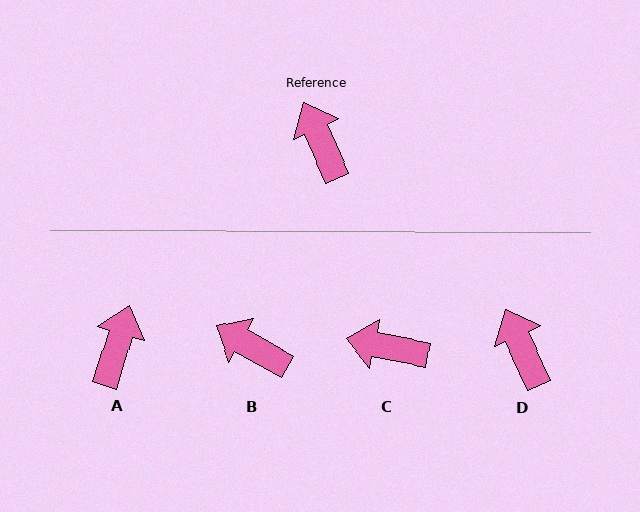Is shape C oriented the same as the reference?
No, it is off by about 55 degrees.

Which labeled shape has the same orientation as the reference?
D.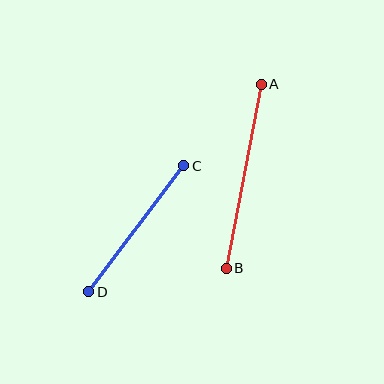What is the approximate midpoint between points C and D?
The midpoint is at approximately (136, 229) pixels.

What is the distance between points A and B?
The distance is approximately 188 pixels.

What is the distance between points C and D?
The distance is approximately 158 pixels.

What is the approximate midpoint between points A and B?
The midpoint is at approximately (244, 176) pixels.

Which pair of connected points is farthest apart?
Points A and B are farthest apart.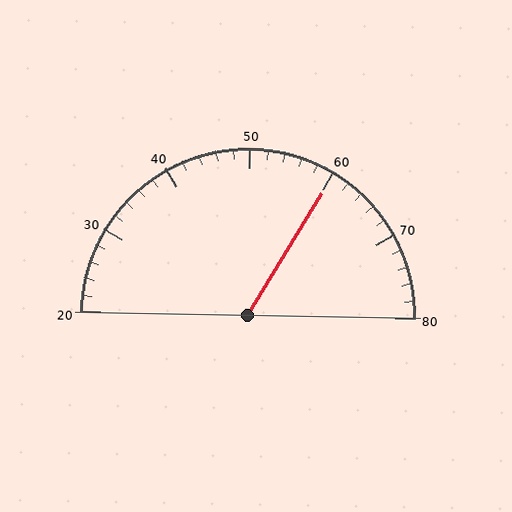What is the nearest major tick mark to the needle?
The nearest major tick mark is 60.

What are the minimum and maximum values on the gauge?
The gauge ranges from 20 to 80.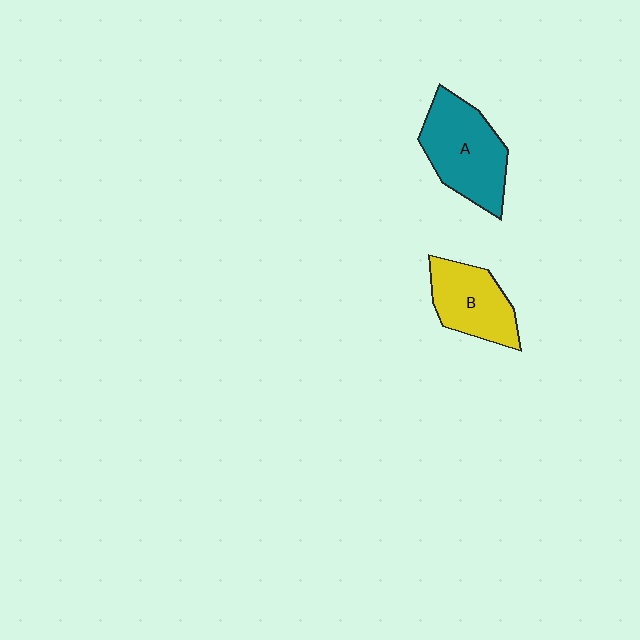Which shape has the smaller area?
Shape B (yellow).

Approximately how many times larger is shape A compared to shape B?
Approximately 1.3 times.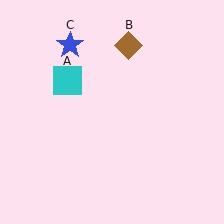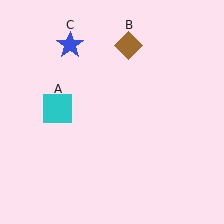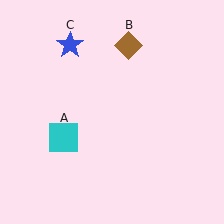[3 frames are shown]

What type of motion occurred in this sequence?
The cyan square (object A) rotated counterclockwise around the center of the scene.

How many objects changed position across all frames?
1 object changed position: cyan square (object A).